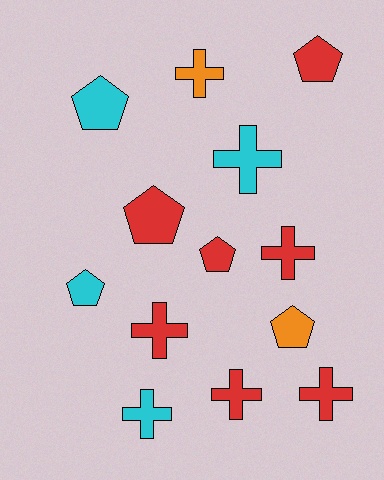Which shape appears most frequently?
Cross, with 7 objects.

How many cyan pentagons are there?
There are 2 cyan pentagons.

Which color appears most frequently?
Red, with 7 objects.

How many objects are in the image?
There are 13 objects.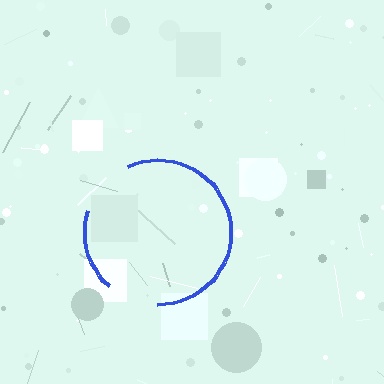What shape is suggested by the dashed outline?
The dashed outline suggests a circle.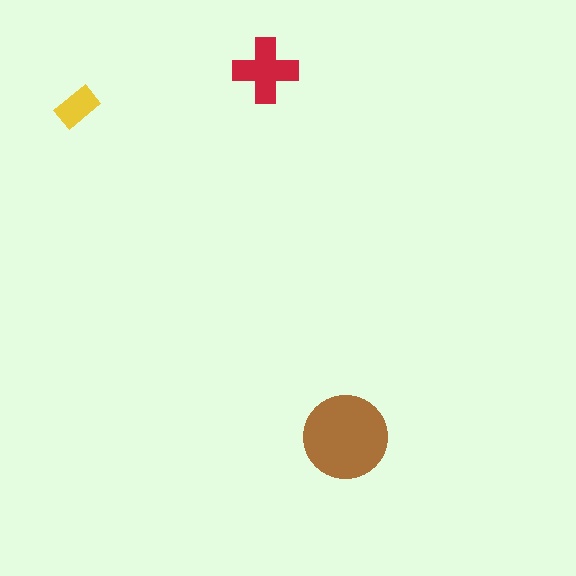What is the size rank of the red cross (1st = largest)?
2nd.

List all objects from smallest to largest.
The yellow rectangle, the red cross, the brown circle.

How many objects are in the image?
There are 3 objects in the image.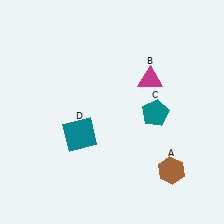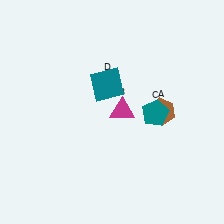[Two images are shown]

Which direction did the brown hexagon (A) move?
The brown hexagon (A) moved up.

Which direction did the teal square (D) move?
The teal square (D) moved up.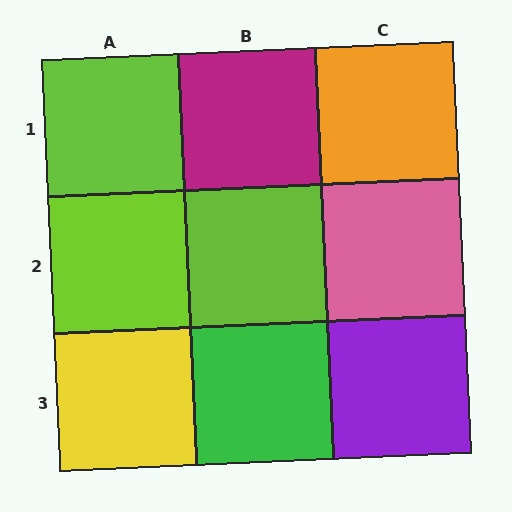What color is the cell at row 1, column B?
Magenta.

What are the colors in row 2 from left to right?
Lime, lime, pink.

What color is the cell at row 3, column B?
Green.